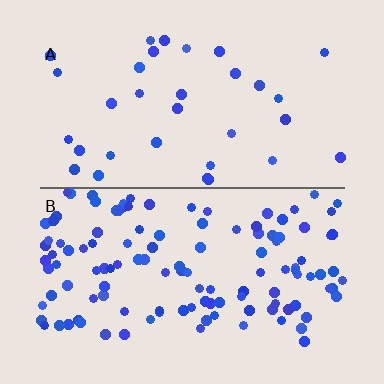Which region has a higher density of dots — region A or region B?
B (the bottom).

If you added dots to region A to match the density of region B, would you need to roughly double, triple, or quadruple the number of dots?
Approximately quadruple.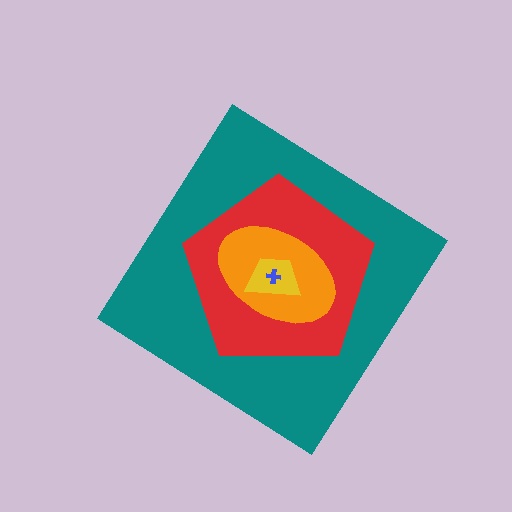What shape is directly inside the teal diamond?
The red pentagon.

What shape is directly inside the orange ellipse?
The yellow trapezoid.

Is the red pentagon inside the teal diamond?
Yes.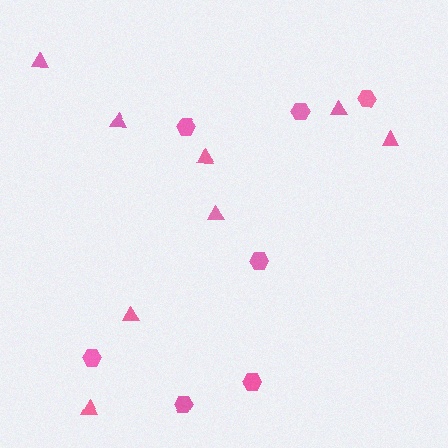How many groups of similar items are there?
There are 2 groups: one group of hexagons (7) and one group of triangles (8).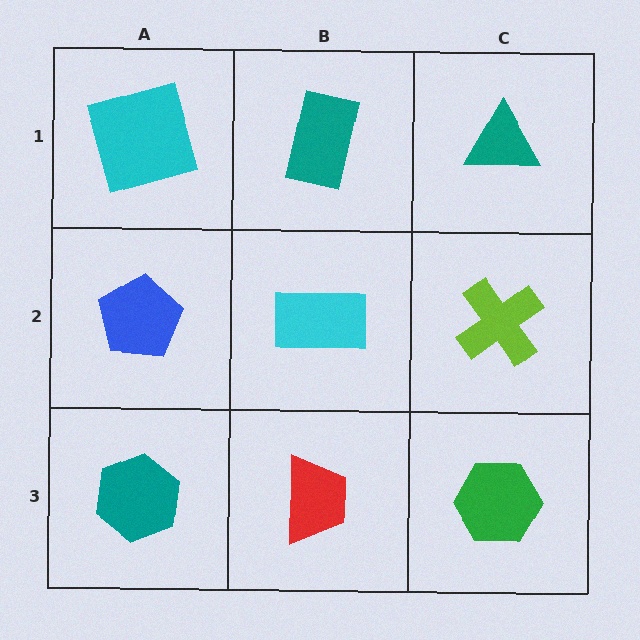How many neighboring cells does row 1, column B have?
3.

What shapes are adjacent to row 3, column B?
A cyan rectangle (row 2, column B), a teal hexagon (row 3, column A), a green hexagon (row 3, column C).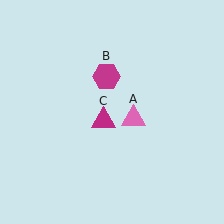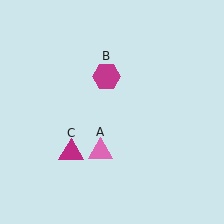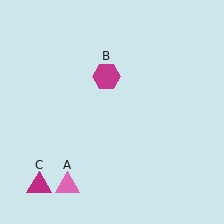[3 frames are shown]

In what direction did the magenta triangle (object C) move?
The magenta triangle (object C) moved down and to the left.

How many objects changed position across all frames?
2 objects changed position: pink triangle (object A), magenta triangle (object C).